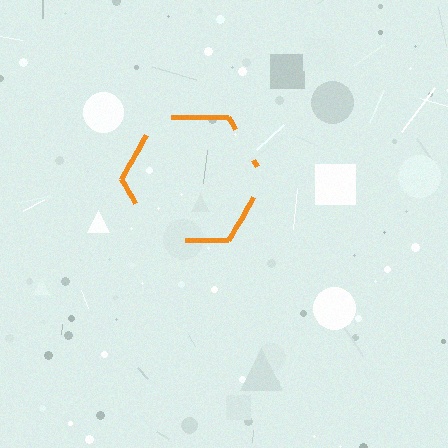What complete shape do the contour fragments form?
The contour fragments form a hexagon.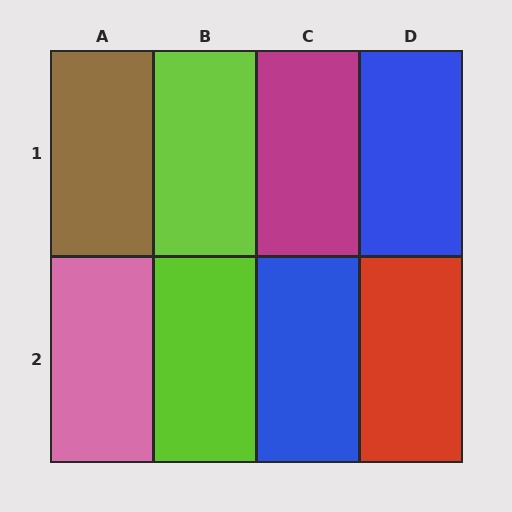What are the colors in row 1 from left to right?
Brown, lime, magenta, blue.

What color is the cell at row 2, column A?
Pink.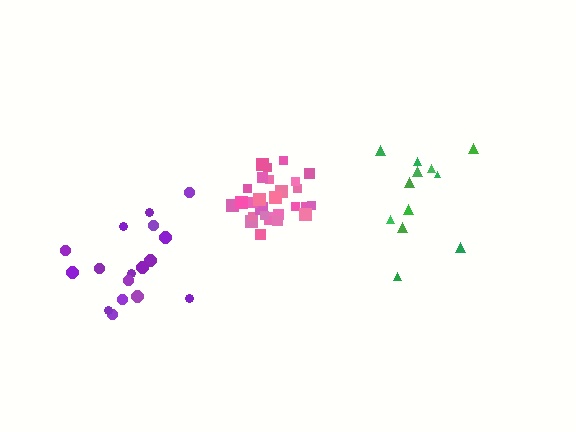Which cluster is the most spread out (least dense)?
Green.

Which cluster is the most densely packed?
Pink.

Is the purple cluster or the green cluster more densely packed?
Purple.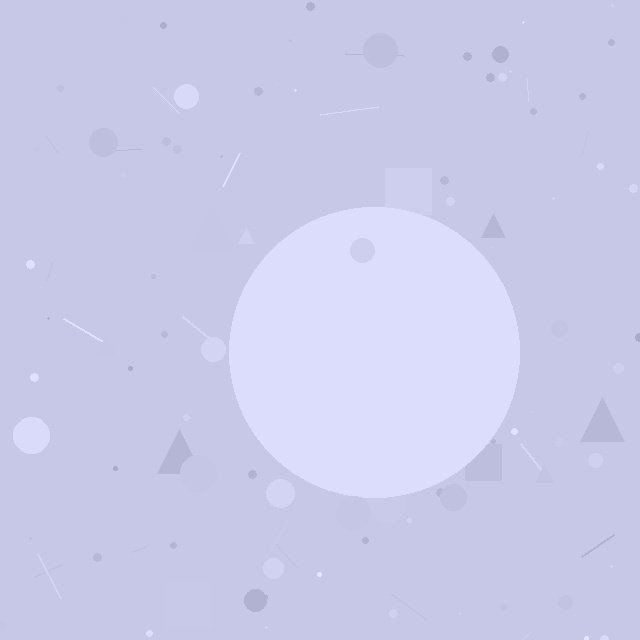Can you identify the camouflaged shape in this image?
The camouflaged shape is a circle.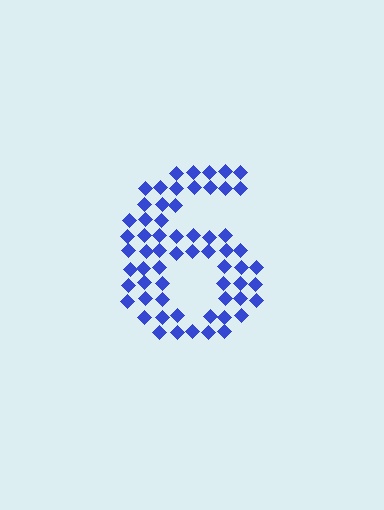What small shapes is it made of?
It is made of small diamonds.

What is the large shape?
The large shape is the digit 6.